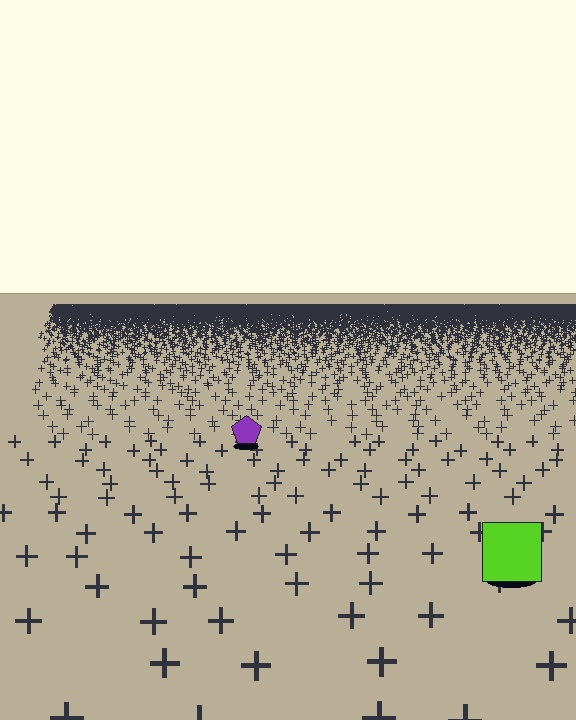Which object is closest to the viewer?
The lime square is closest. The texture marks near it are larger and more spread out.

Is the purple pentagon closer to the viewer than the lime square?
No. The lime square is closer — you can tell from the texture gradient: the ground texture is coarser near it.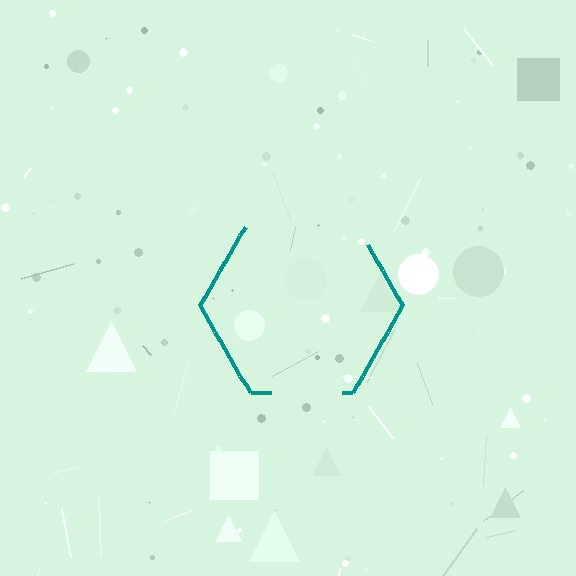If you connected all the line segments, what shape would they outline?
They would outline a hexagon.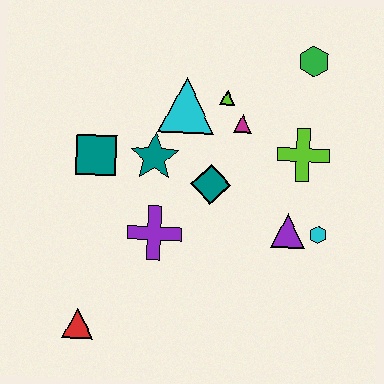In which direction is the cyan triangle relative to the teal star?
The cyan triangle is above the teal star.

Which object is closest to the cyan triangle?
The lime triangle is closest to the cyan triangle.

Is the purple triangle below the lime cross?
Yes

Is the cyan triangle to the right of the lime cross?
No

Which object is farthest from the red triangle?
The green hexagon is farthest from the red triangle.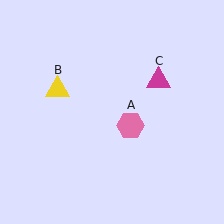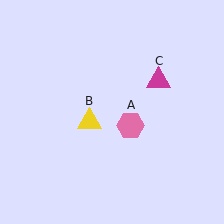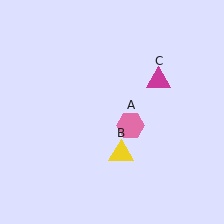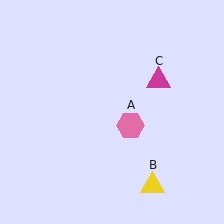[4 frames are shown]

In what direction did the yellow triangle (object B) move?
The yellow triangle (object B) moved down and to the right.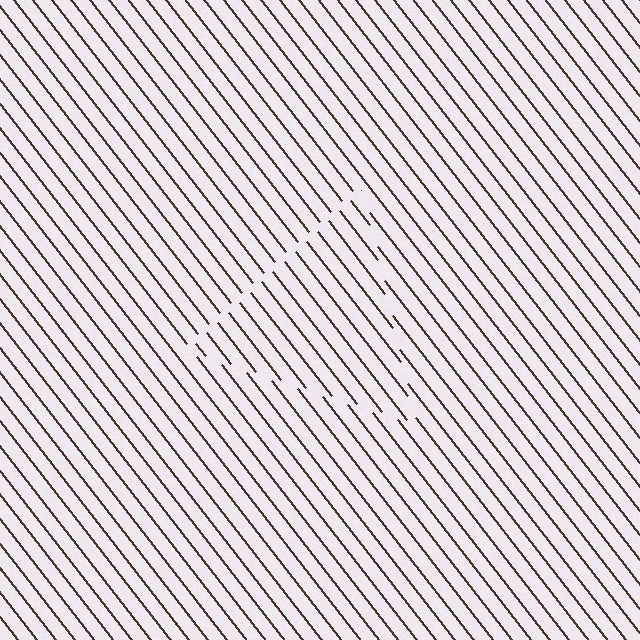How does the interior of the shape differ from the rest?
The interior of the shape contains the same grating, shifted by half a period — the contour is defined by the phase discontinuity where line-ends from the inner and outer gratings abut.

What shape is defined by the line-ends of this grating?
An illusory triangle. The interior of the shape contains the same grating, shifted by half a period — the contour is defined by the phase discontinuity where line-ends from the inner and outer gratings abut.